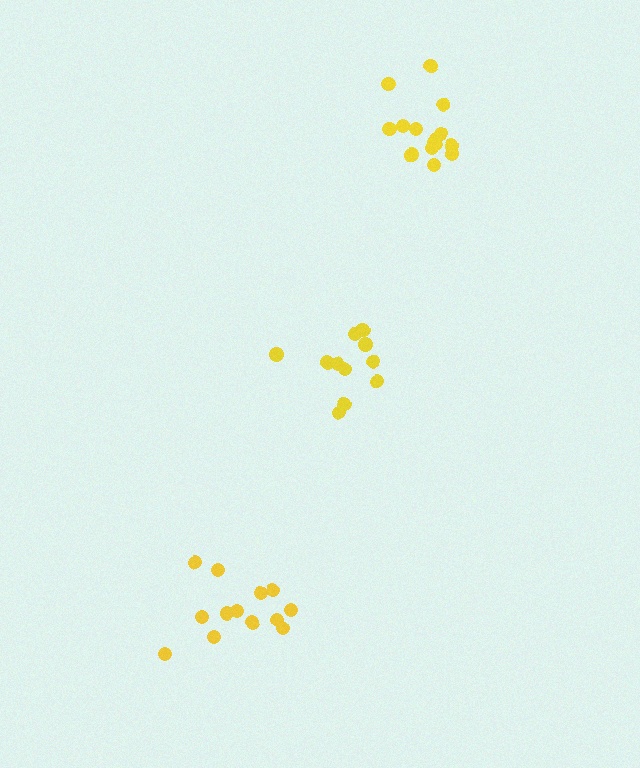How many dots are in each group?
Group 1: 15 dots, Group 2: 13 dots, Group 3: 11 dots (39 total).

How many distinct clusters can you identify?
There are 3 distinct clusters.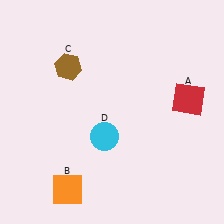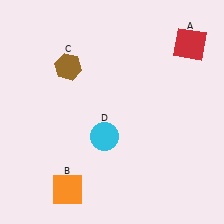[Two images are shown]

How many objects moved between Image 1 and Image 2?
1 object moved between the two images.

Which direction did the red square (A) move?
The red square (A) moved up.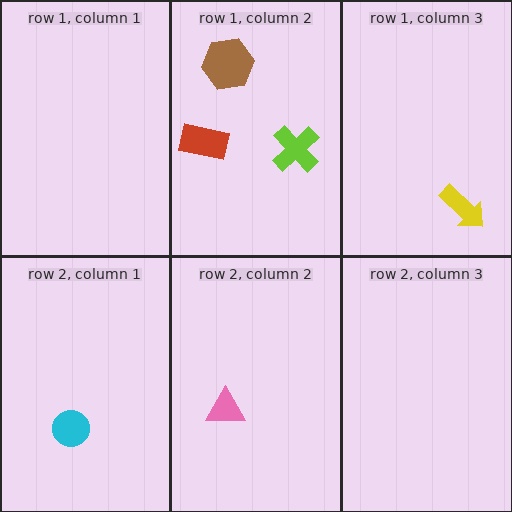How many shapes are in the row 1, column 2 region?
3.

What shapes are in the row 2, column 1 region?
The cyan circle.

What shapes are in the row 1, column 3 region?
The yellow arrow.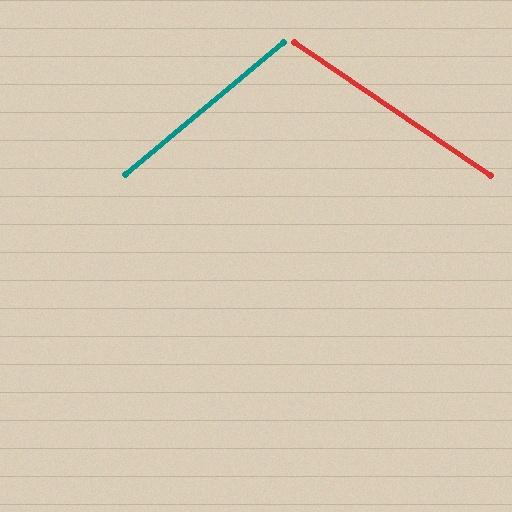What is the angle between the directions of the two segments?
Approximately 74 degrees.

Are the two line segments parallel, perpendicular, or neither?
Neither parallel nor perpendicular — they differ by about 74°.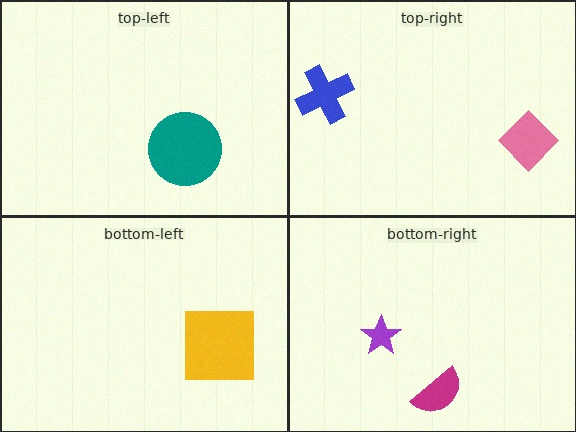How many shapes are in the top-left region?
1.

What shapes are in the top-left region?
The teal circle.